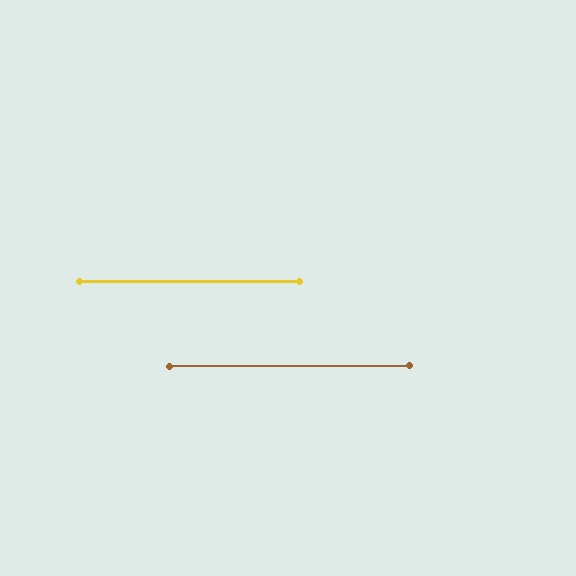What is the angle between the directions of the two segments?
Approximately 0 degrees.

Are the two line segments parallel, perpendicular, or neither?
Parallel — their directions differ by only 0.3°.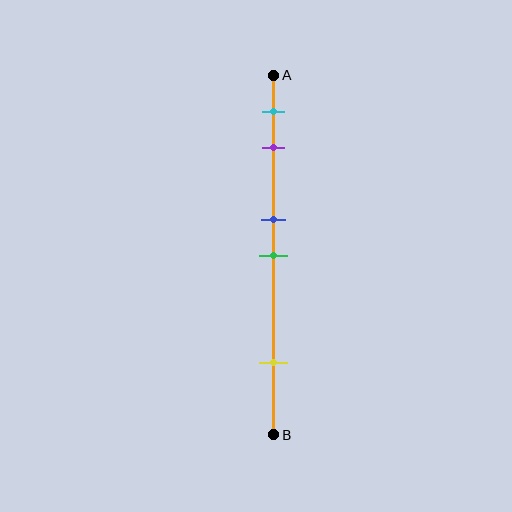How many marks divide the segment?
There are 5 marks dividing the segment.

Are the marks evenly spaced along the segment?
No, the marks are not evenly spaced.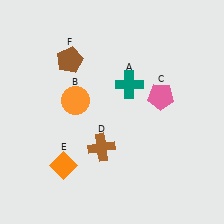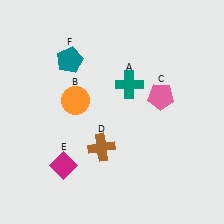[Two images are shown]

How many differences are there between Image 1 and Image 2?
There are 2 differences between the two images.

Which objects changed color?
E changed from orange to magenta. F changed from brown to teal.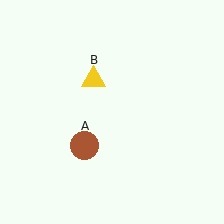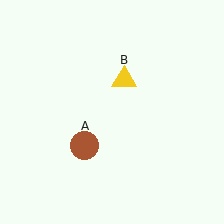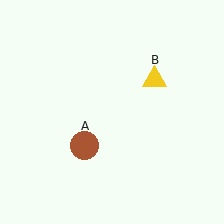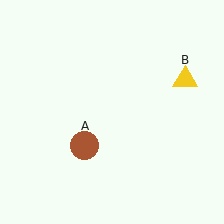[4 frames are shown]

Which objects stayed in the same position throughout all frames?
Brown circle (object A) remained stationary.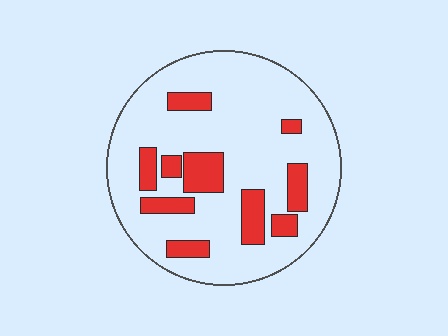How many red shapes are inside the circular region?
10.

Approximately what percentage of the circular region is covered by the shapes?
Approximately 20%.